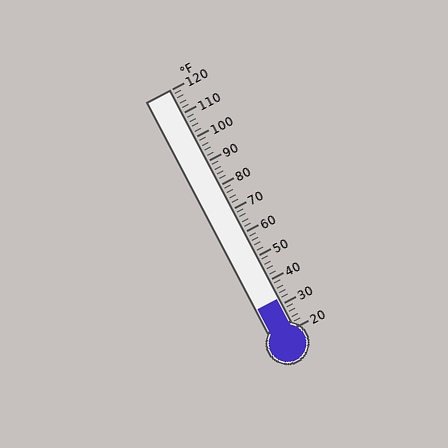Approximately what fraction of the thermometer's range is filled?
The thermometer is filled to approximately 10% of its range.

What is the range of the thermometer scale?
The thermometer scale ranges from 20°F to 120°F.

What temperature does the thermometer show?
The thermometer shows approximately 32°F.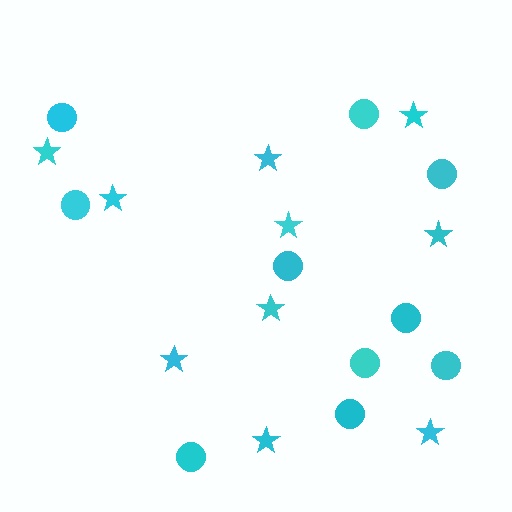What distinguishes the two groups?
There are 2 groups: one group of circles (10) and one group of stars (10).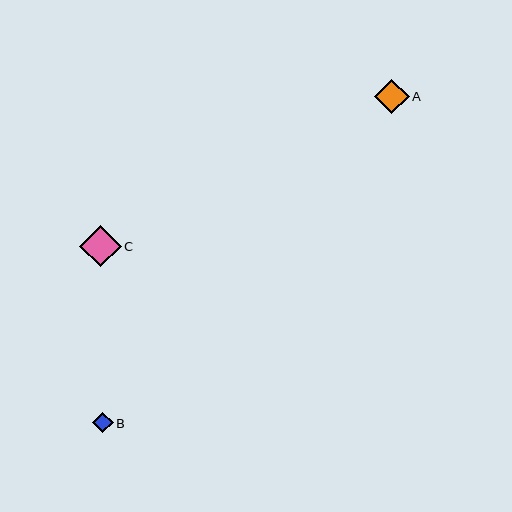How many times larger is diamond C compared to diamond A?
Diamond C is approximately 1.2 times the size of diamond A.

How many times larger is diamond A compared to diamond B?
Diamond A is approximately 1.7 times the size of diamond B.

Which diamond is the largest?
Diamond C is the largest with a size of approximately 41 pixels.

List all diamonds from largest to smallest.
From largest to smallest: C, A, B.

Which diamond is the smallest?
Diamond B is the smallest with a size of approximately 20 pixels.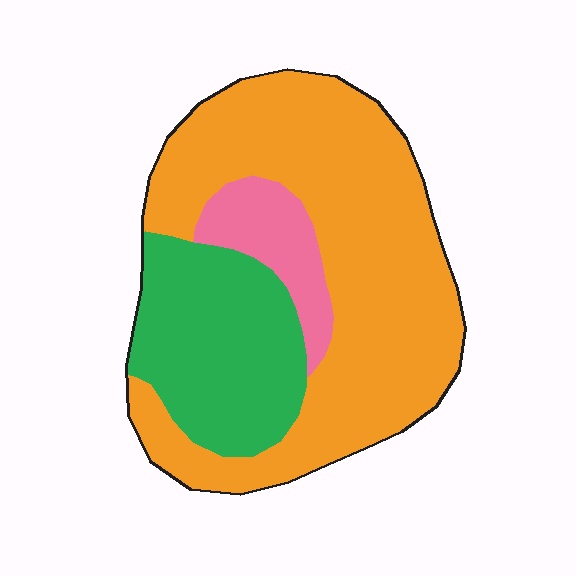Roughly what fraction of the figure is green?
Green covers roughly 25% of the figure.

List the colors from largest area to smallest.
From largest to smallest: orange, green, pink.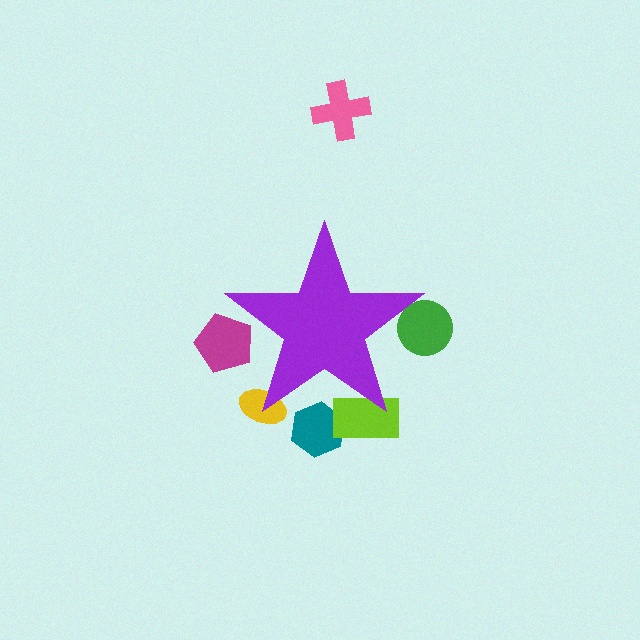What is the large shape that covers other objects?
A purple star.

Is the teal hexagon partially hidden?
Yes, the teal hexagon is partially hidden behind the purple star.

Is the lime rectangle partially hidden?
Yes, the lime rectangle is partially hidden behind the purple star.